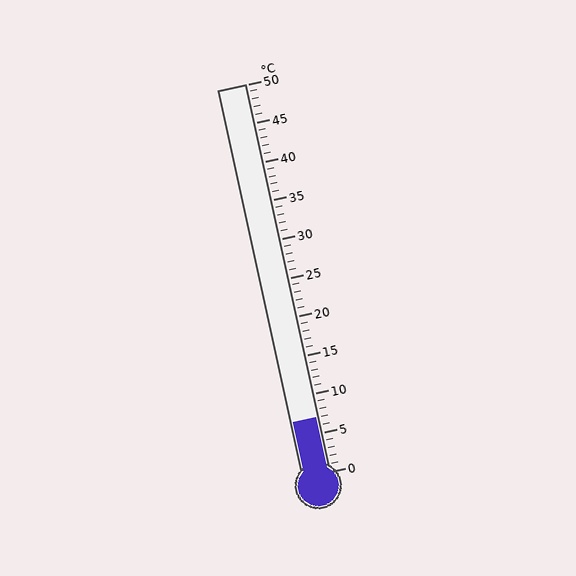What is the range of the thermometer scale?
The thermometer scale ranges from 0°C to 50°C.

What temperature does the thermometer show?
The thermometer shows approximately 7°C.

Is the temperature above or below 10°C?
The temperature is below 10°C.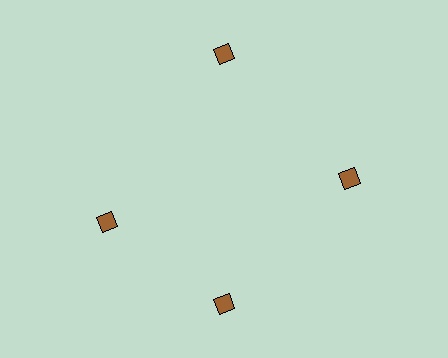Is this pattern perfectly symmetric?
No. The 4 brown diamonds are arranged in a ring, but one element near the 9 o'clock position is rotated out of alignment along the ring, breaking the 4-fold rotational symmetry.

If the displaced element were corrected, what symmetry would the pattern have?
It would have 4-fold rotational symmetry — the pattern would map onto itself every 90 degrees.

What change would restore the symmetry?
The symmetry would be restored by rotating it back into even spacing with its neighbors so that all 4 diamonds sit at equal angles and equal distance from the center.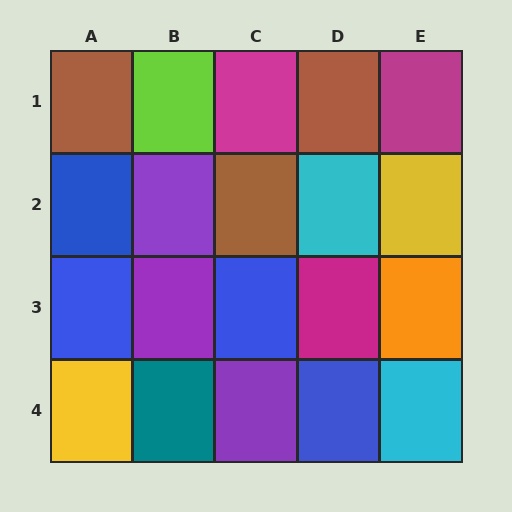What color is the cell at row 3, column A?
Blue.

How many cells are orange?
1 cell is orange.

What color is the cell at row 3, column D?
Magenta.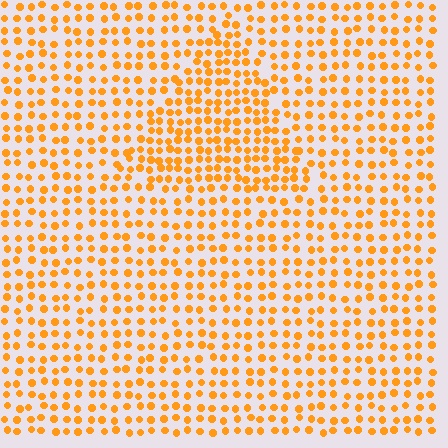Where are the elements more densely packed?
The elements are more densely packed inside the triangle boundary.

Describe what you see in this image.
The image contains small orange elements arranged at two different densities. A triangle-shaped region is visible where the elements are more densely packed than the surrounding area.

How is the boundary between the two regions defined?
The boundary is defined by a change in element density (approximately 1.6x ratio). All elements are the same color, size, and shape.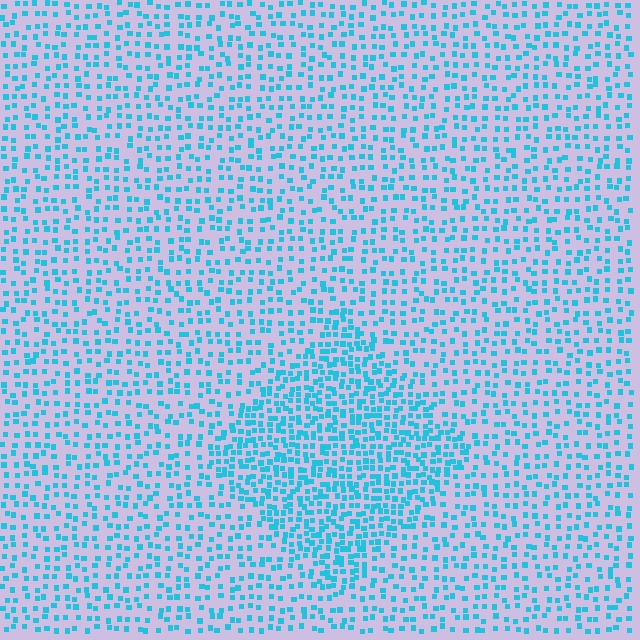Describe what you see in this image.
The image contains small cyan elements arranged at two different densities. A diamond-shaped region is visible where the elements are more densely packed than the surrounding area.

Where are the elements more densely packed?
The elements are more densely packed inside the diamond boundary.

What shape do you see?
I see a diamond.